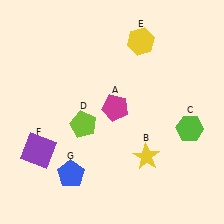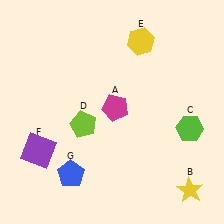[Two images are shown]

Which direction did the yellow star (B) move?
The yellow star (B) moved right.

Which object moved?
The yellow star (B) moved right.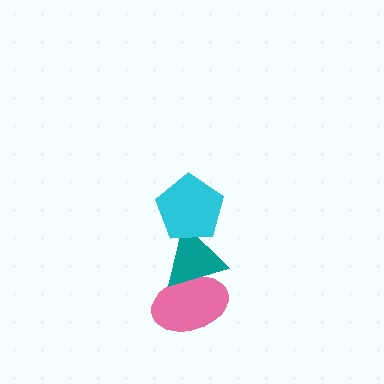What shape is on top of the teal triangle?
The cyan pentagon is on top of the teal triangle.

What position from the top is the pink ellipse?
The pink ellipse is 3rd from the top.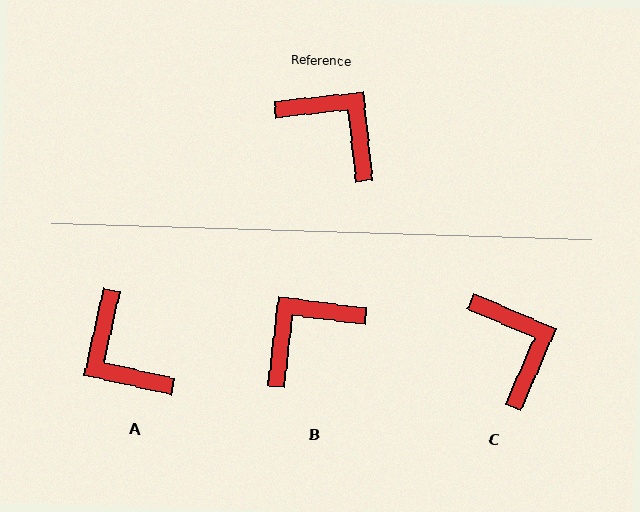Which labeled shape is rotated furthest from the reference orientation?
A, about 161 degrees away.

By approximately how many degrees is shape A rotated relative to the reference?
Approximately 161 degrees counter-clockwise.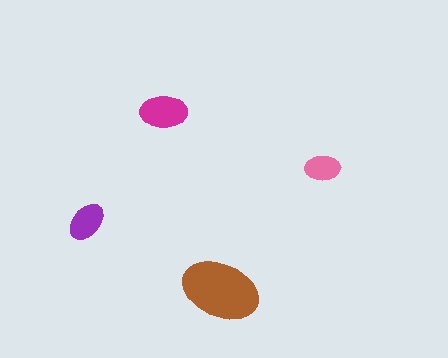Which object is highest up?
The magenta ellipse is topmost.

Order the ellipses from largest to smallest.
the brown one, the magenta one, the purple one, the pink one.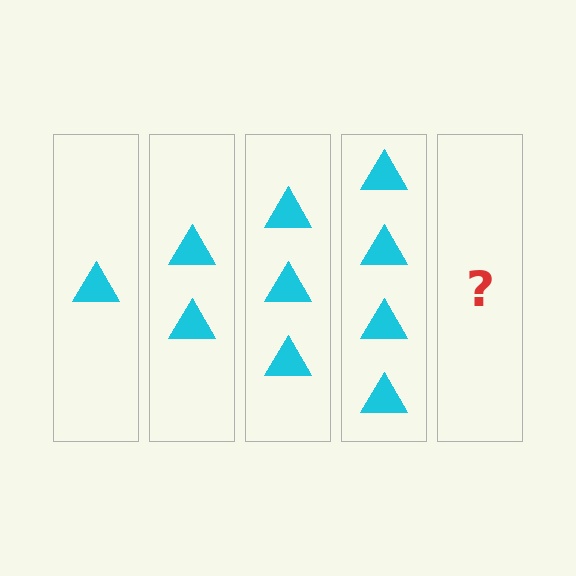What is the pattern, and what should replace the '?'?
The pattern is that each step adds one more triangle. The '?' should be 5 triangles.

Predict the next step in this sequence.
The next step is 5 triangles.